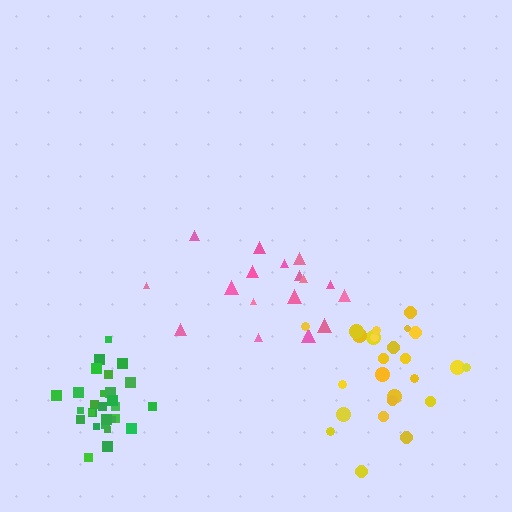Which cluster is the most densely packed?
Green.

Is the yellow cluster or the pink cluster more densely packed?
Yellow.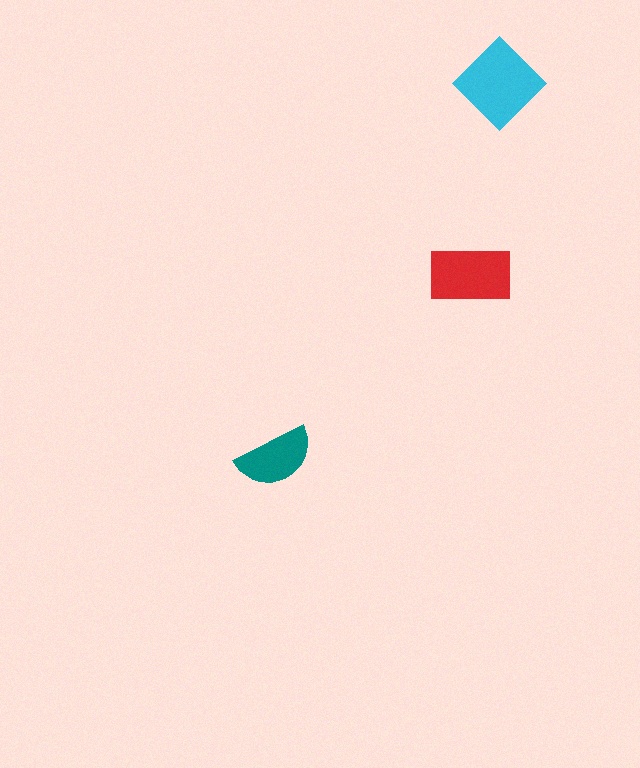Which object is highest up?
The cyan diamond is topmost.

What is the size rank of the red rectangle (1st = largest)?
2nd.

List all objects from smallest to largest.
The teal semicircle, the red rectangle, the cyan diamond.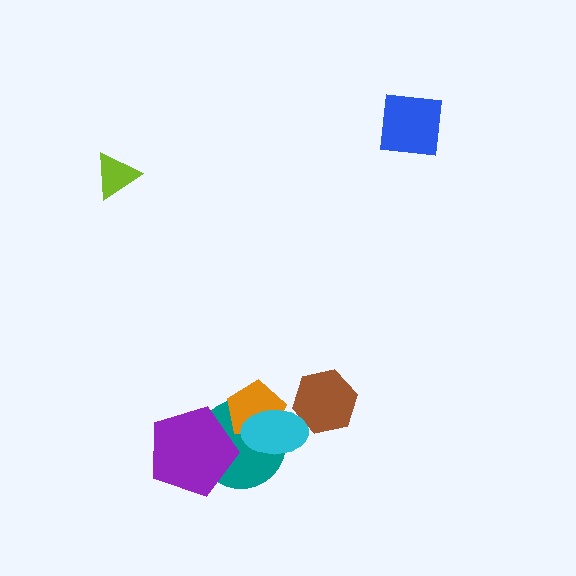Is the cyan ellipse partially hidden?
No, no other shape covers it.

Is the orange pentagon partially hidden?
Yes, it is partially covered by another shape.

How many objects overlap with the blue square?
0 objects overlap with the blue square.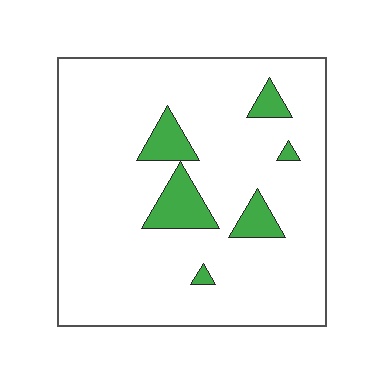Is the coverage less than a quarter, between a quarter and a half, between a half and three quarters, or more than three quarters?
Less than a quarter.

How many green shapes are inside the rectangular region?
6.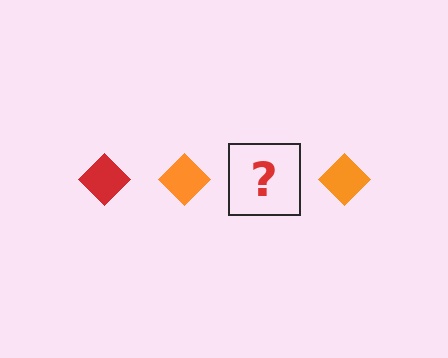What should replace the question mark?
The question mark should be replaced with a red diamond.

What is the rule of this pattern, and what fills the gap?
The rule is that the pattern cycles through red, orange diamonds. The gap should be filled with a red diamond.